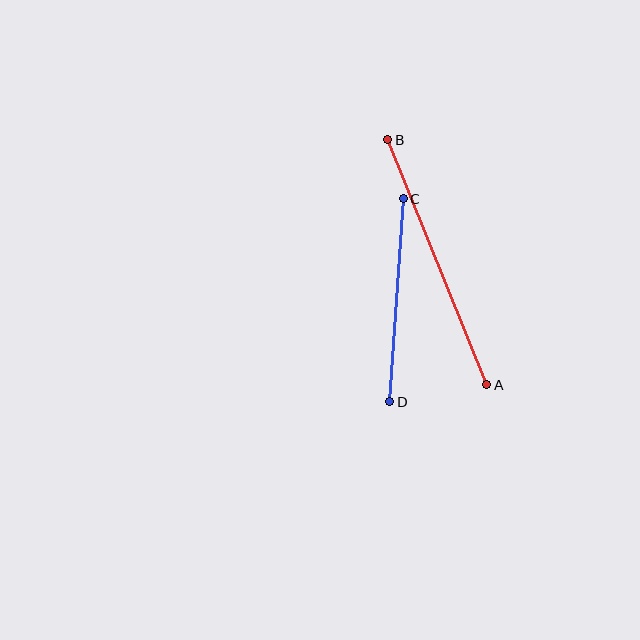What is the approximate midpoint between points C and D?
The midpoint is at approximately (397, 300) pixels.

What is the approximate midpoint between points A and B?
The midpoint is at approximately (437, 262) pixels.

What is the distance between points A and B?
The distance is approximately 264 pixels.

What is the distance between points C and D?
The distance is approximately 203 pixels.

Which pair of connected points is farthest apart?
Points A and B are farthest apart.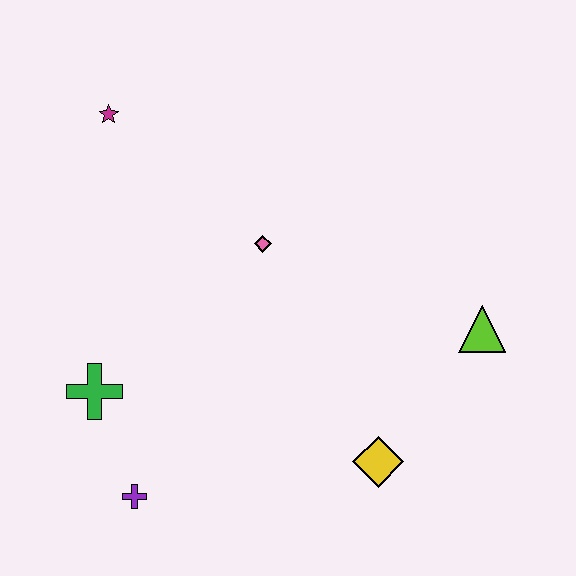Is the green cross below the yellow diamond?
No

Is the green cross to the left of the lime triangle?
Yes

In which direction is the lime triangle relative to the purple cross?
The lime triangle is to the right of the purple cross.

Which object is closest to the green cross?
The purple cross is closest to the green cross.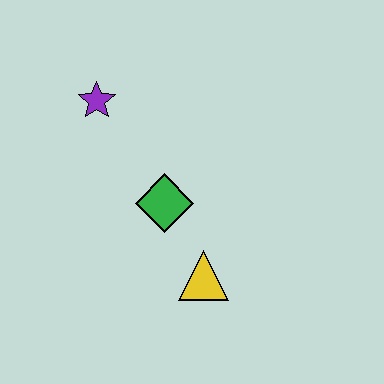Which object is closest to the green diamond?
The yellow triangle is closest to the green diamond.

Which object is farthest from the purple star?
The yellow triangle is farthest from the purple star.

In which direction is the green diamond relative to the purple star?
The green diamond is below the purple star.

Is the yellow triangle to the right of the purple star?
Yes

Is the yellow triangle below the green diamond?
Yes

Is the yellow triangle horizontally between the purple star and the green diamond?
No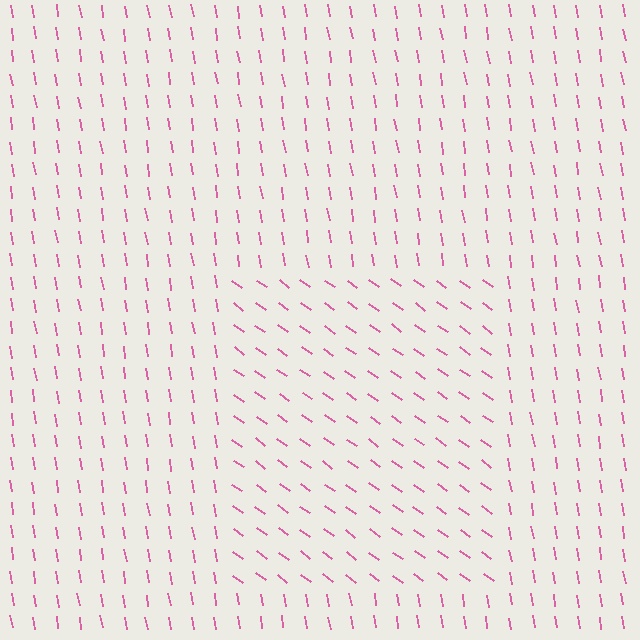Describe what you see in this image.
The image is filled with small pink line segments. A rectangle region in the image has lines oriented differently from the surrounding lines, creating a visible texture boundary.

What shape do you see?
I see a rectangle.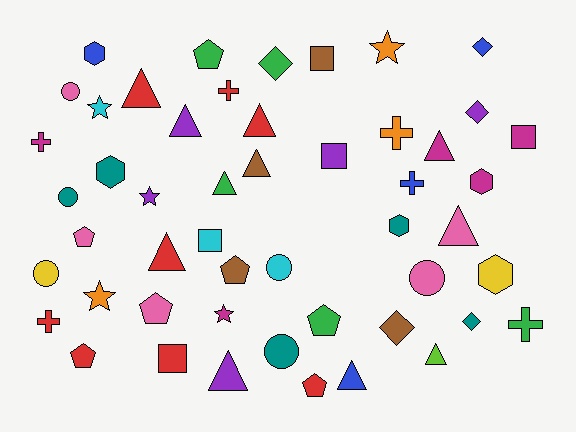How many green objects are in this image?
There are 5 green objects.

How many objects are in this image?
There are 50 objects.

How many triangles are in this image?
There are 11 triangles.